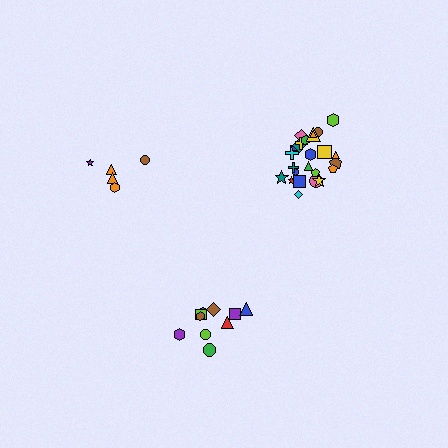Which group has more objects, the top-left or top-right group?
The top-right group.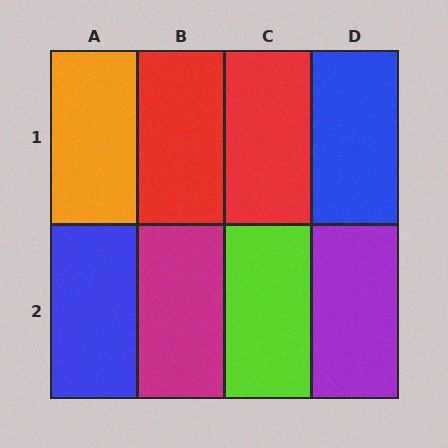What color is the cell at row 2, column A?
Blue.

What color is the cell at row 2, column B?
Magenta.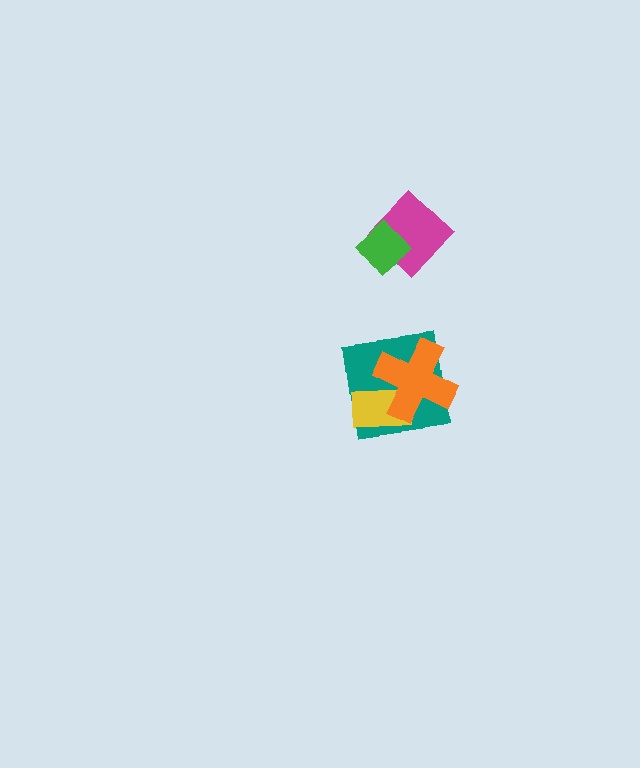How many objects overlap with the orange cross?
2 objects overlap with the orange cross.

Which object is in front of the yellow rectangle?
The orange cross is in front of the yellow rectangle.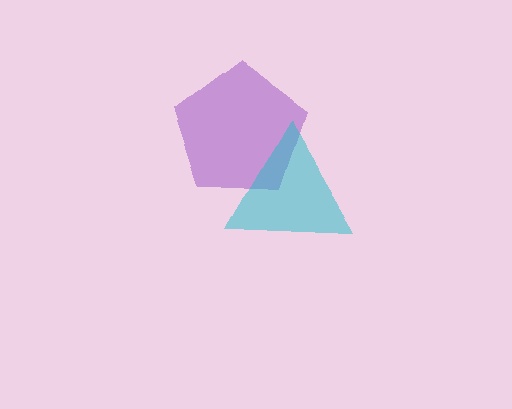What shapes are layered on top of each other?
The layered shapes are: a purple pentagon, a cyan triangle.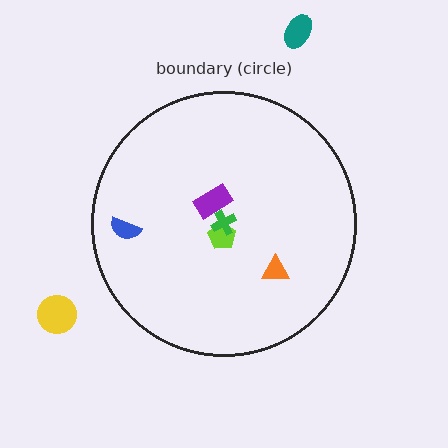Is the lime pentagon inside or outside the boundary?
Inside.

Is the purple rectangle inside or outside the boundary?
Inside.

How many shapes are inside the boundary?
5 inside, 2 outside.